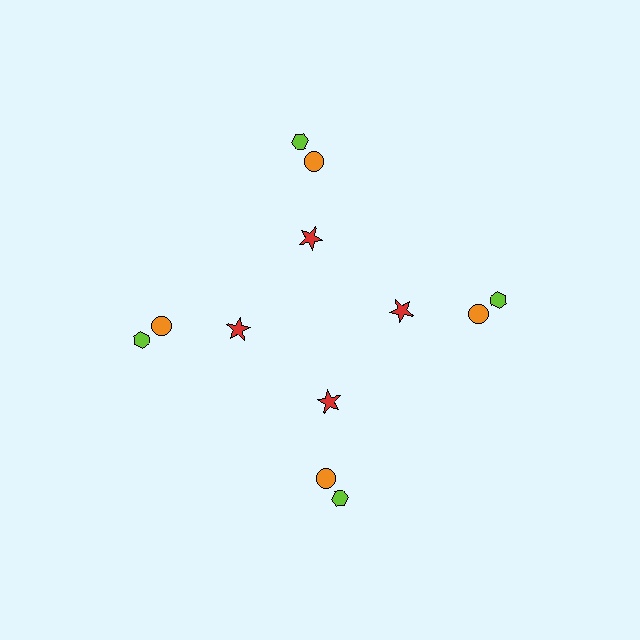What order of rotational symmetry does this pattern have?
This pattern has 4-fold rotational symmetry.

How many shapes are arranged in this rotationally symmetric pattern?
There are 12 shapes, arranged in 4 groups of 3.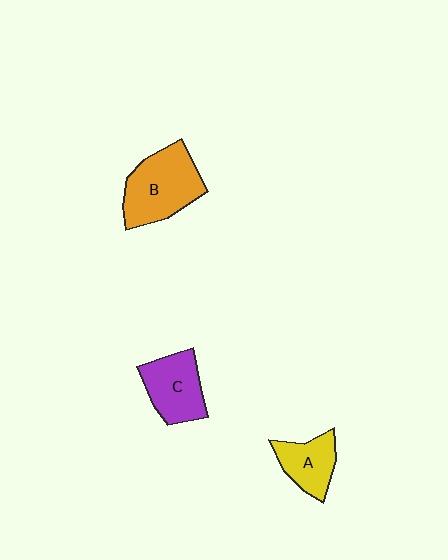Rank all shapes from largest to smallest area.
From largest to smallest: B (orange), C (purple), A (yellow).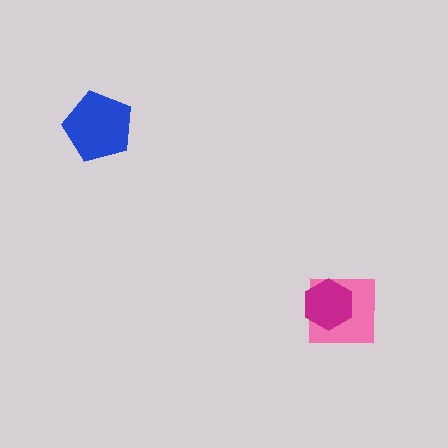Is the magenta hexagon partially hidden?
No, no other shape covers it.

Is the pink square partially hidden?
Yes, it is partially covered by another shape.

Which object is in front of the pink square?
The magenta hexagon is in front of the pink square.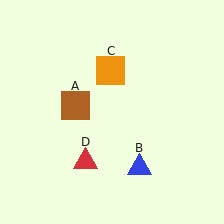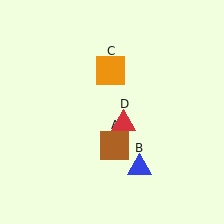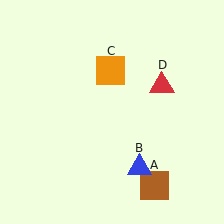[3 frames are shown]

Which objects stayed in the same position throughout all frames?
Blue triangle (object B) and orange square (object C) remained stationary.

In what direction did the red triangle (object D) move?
The red triangle (object D) moved up and to the right.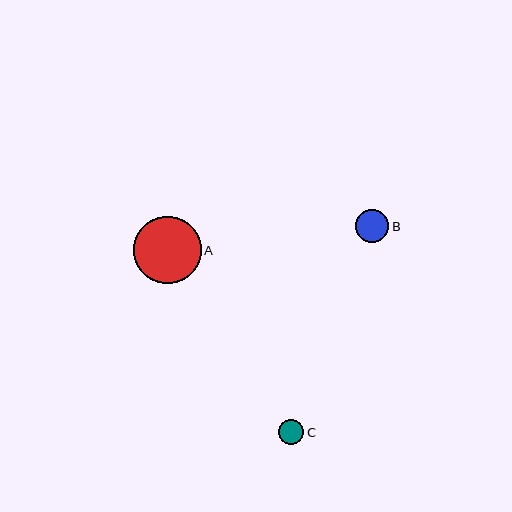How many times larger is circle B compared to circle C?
Circle B is approximately 1.3 times the size of circle C.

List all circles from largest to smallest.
From largest to smallest: A, B, C.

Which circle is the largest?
Circle A is the largest with a size of approximately 68 pixels.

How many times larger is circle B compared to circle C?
Circle B is approximately 1.3 times the size of circle C.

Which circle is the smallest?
Circle C is the smallest with a size of approximately 25 pixels.